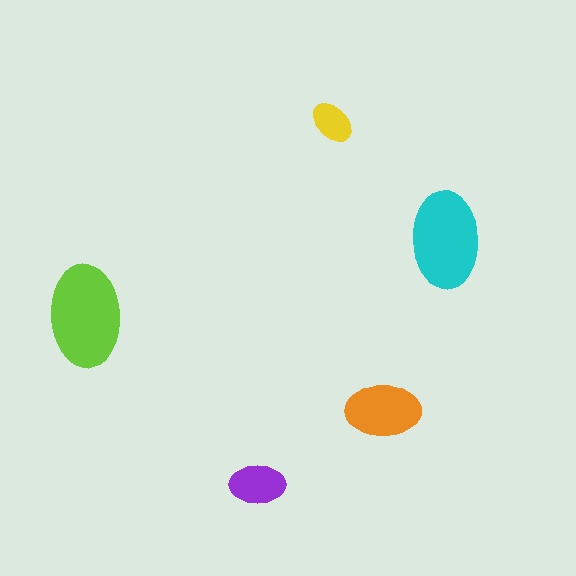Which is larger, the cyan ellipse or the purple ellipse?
The cyan one.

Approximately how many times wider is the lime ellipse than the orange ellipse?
About 1.5 times wider.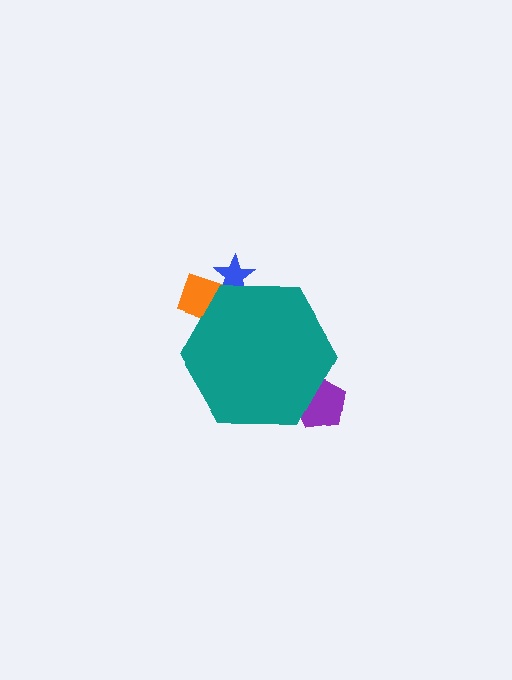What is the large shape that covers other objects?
A teal hexagon.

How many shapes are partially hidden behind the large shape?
3 shapes are partially hidden.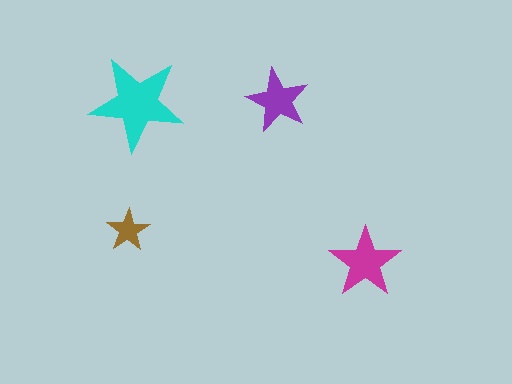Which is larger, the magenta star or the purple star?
The magenta one.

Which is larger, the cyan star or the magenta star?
The cyan one.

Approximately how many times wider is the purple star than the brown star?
About 1.5 times wider.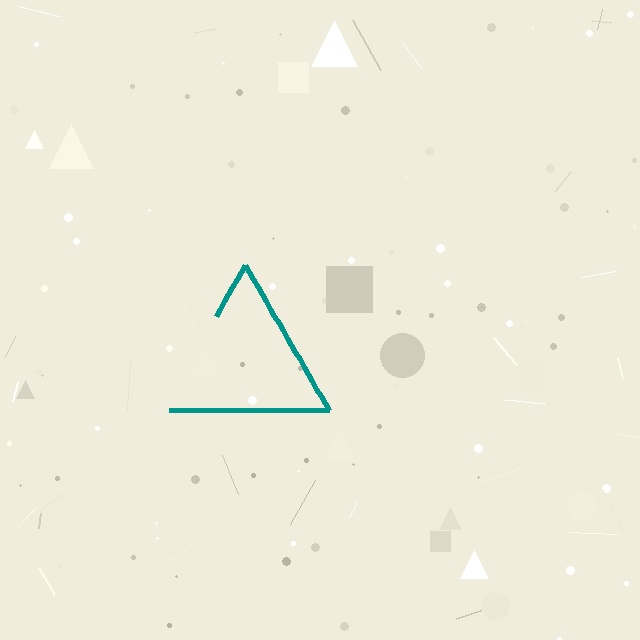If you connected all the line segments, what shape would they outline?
They would outline a triangle.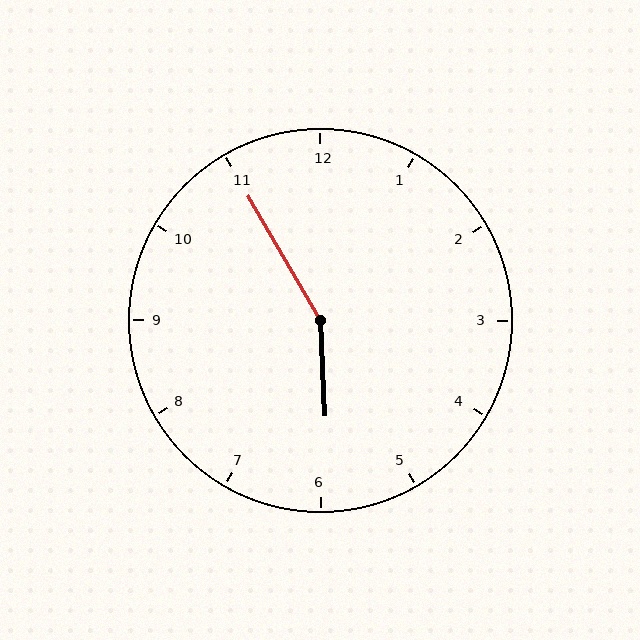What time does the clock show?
5:55.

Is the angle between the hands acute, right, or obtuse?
It is obtuse.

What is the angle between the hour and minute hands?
Approximately 152 degrees.